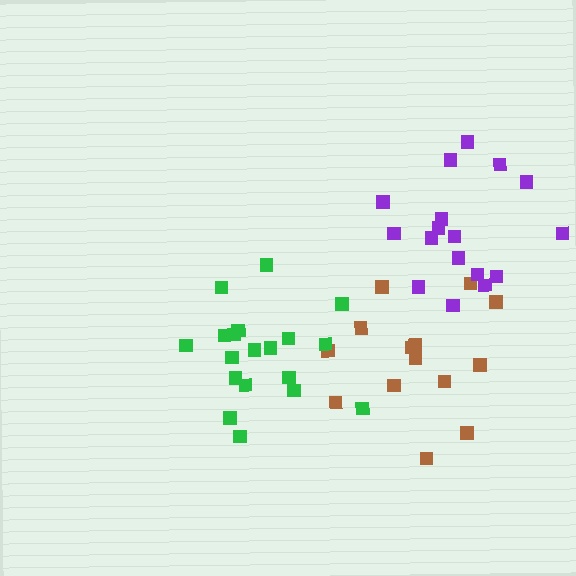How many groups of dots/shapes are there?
There are 3 groups.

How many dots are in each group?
Group 1: 14 dots, Group 2: 17 dots, Group 3: 19 dots (50 total).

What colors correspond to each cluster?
The clusters are colored: brown, purple, green.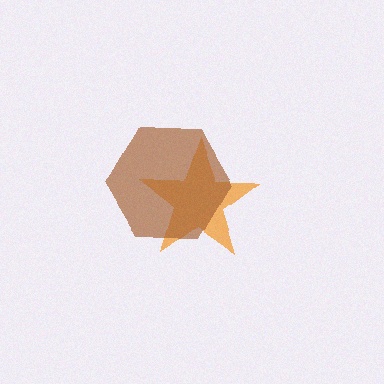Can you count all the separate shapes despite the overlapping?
Yes, there are 2 separate shapes.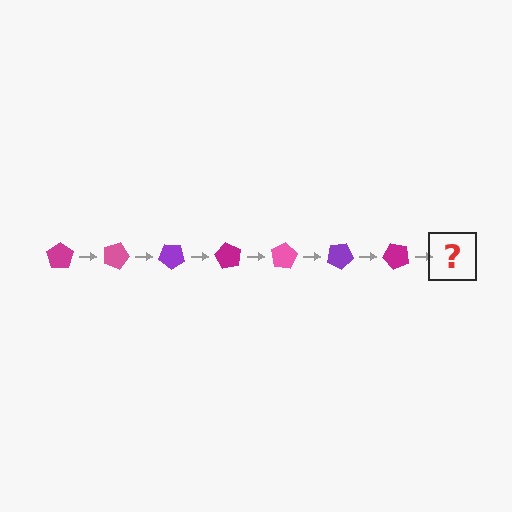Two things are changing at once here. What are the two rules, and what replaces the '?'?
The two rules are that it rotates 20 degrees each step and the color cycles through magenta, pink, and purple. The '?' should be a pink pentagon, rotated 140 degrees from the start.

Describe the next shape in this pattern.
It should be a pink pentagon, rotated 140 degrees from the start.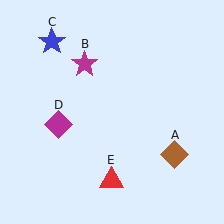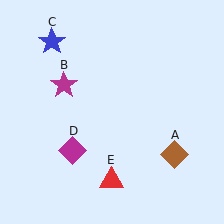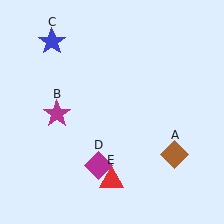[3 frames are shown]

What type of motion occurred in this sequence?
The magenta star (object B), magenta diamond (object D) rotated counterclockwise around the center of the scene.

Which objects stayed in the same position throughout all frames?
Brown diamond (object A) and blue star (object C) and red triangle (object E) remained stationary.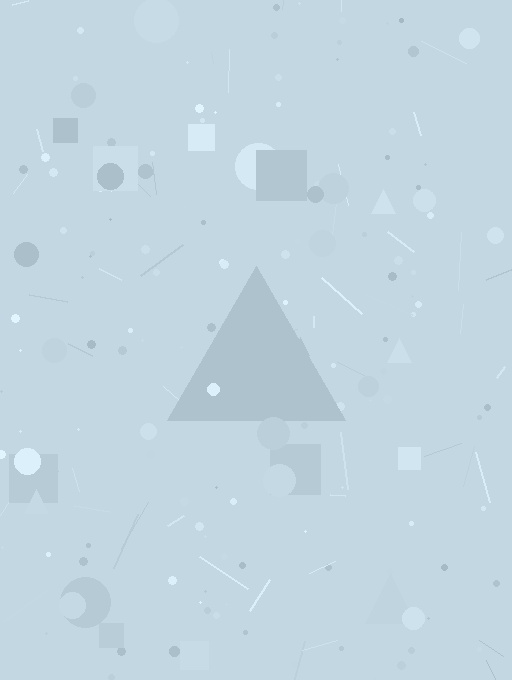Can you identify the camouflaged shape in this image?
The camouflaged shape is a triangle.